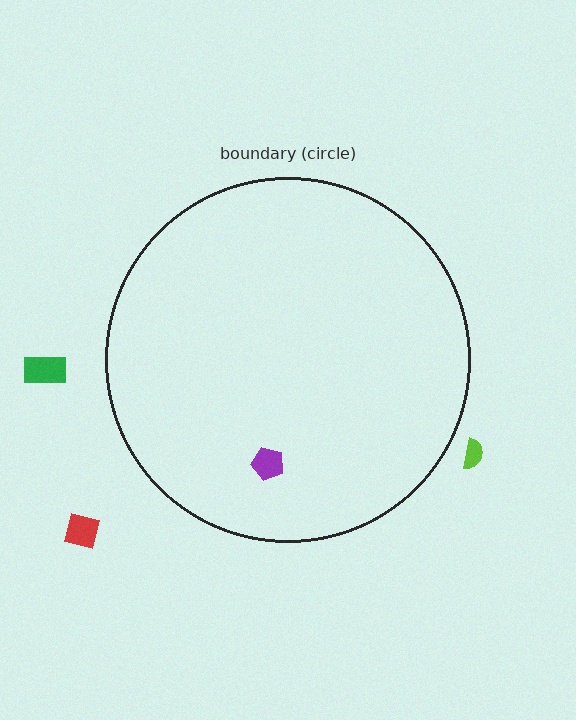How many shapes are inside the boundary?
1 inside, 3 outside.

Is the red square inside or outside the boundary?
Outside.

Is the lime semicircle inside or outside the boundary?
Outside.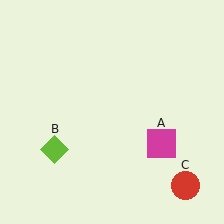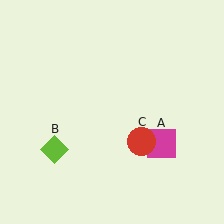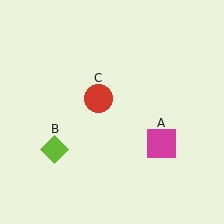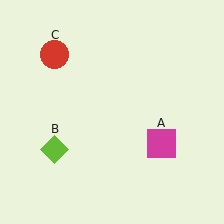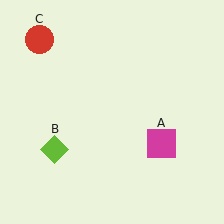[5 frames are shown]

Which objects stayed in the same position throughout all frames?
Magenta square (object A) and lime diamond (object B) remained stationary.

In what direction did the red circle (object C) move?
The red circle (object C) moved up and to the left.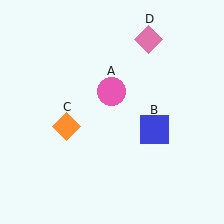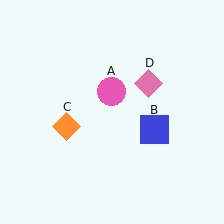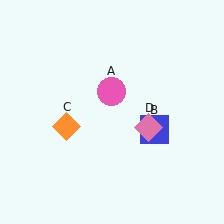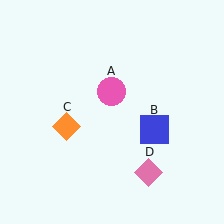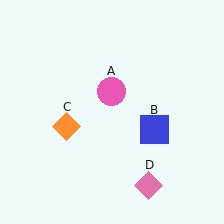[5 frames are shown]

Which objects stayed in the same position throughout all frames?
Pink circle (object A) and blue square (object B) and orange diamond (object C) remained stationary.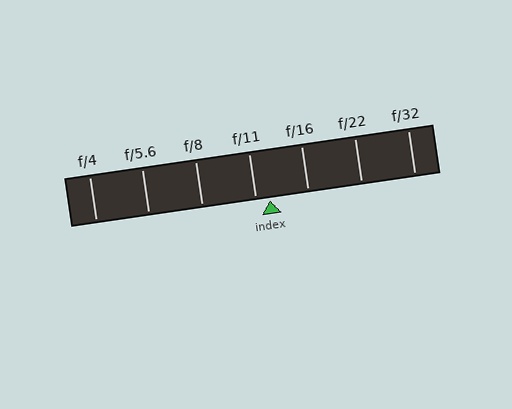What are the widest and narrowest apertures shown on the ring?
The widest aperture shown is f/4 and the narrowest is f/32.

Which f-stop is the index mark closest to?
The index mark is closest to f/11.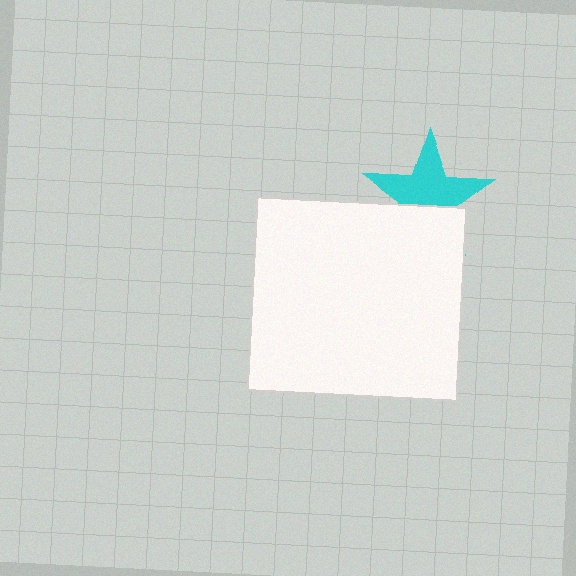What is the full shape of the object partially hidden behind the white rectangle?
The partially hidden object is a cyan star.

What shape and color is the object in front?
The object in front is a white rectangle.